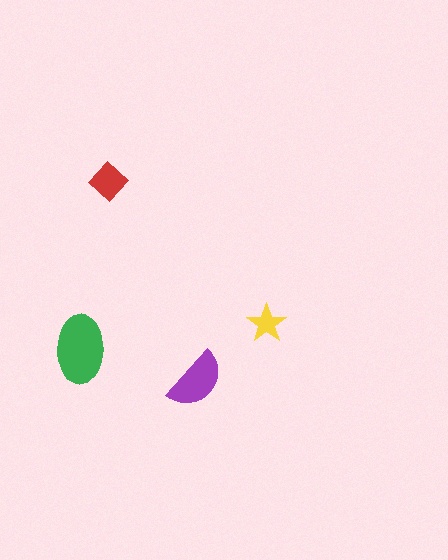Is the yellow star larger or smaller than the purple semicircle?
Smaller.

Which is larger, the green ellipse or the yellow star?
The green ellipse.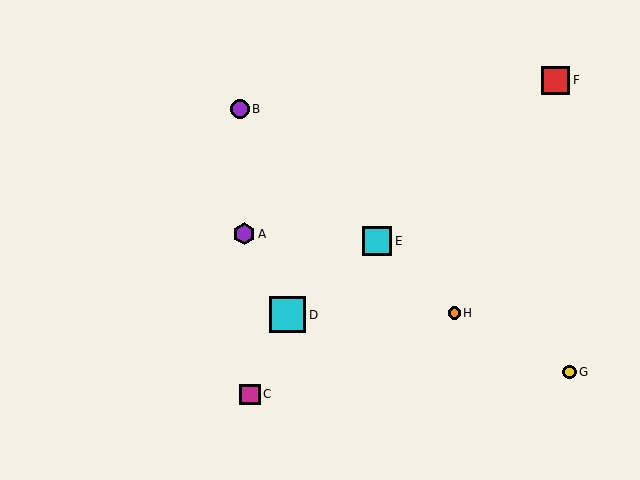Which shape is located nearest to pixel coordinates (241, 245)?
The purple hexagon (labeled A) at (244, 234) is nearest to that location.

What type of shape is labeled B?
Shape B is a purple circle.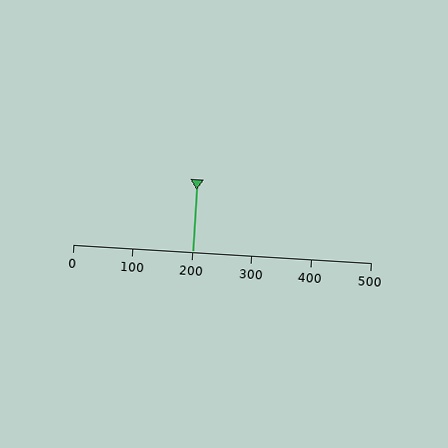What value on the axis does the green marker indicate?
The marker indicates approximately 200.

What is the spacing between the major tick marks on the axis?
The major ticks are spaced 100 apart.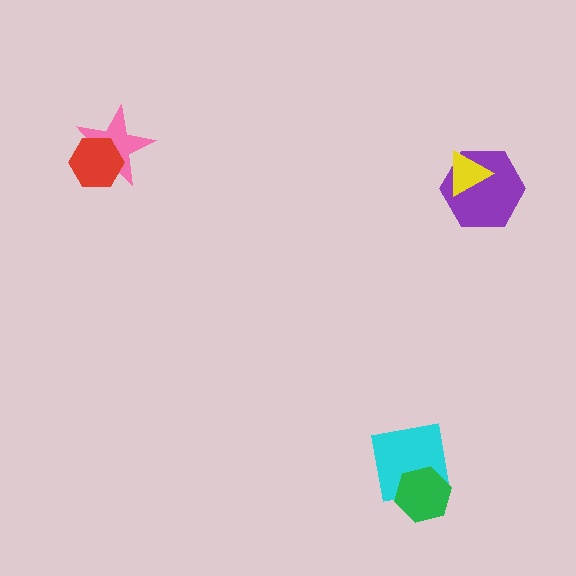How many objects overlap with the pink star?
1 object overlaps with the pink star.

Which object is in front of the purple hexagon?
The yellow triangle is in front of the purple hexagon.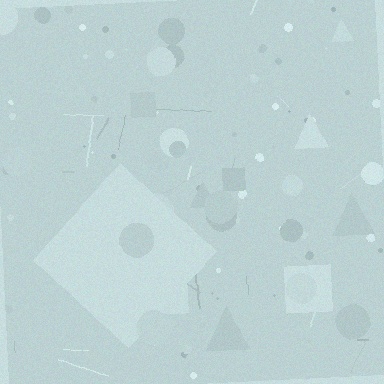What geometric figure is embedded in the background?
A diamond is embedded in the background.